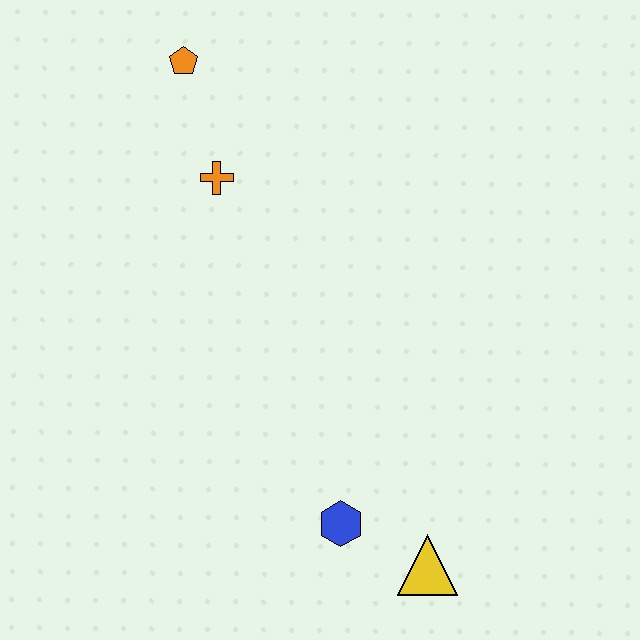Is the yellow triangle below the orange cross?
Yes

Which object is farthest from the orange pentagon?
The yellow triangle is farthest from the orange pentagon.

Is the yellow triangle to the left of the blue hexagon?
No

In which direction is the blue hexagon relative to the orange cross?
The blue hexagon is below the orange cross.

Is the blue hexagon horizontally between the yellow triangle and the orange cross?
Yes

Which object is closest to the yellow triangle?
The blue hexagon is closest to the yellow triangle.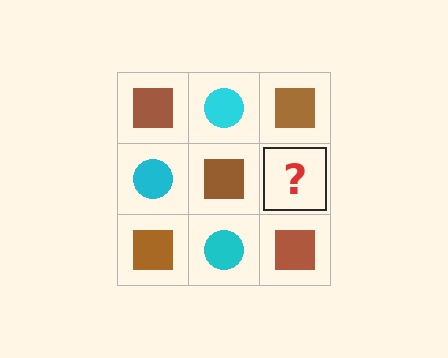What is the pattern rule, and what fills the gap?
The rule is that it alternates brown square and cyan circle in a checkerboard pattern. The gap should be filled with a cyan circle.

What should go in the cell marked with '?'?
The missing cell should contain a cyan circle.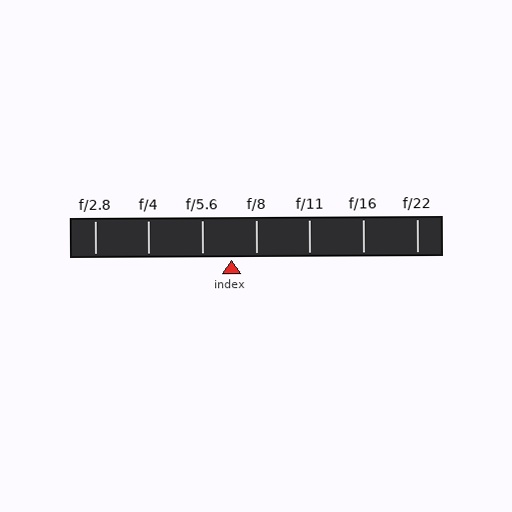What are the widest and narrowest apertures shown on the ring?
The widest aperture shown is f/2.8 and the narrowest is f/22.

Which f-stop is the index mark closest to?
The index mark is closest to f/8.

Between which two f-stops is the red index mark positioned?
The index mark is between f/5.6 and f/8.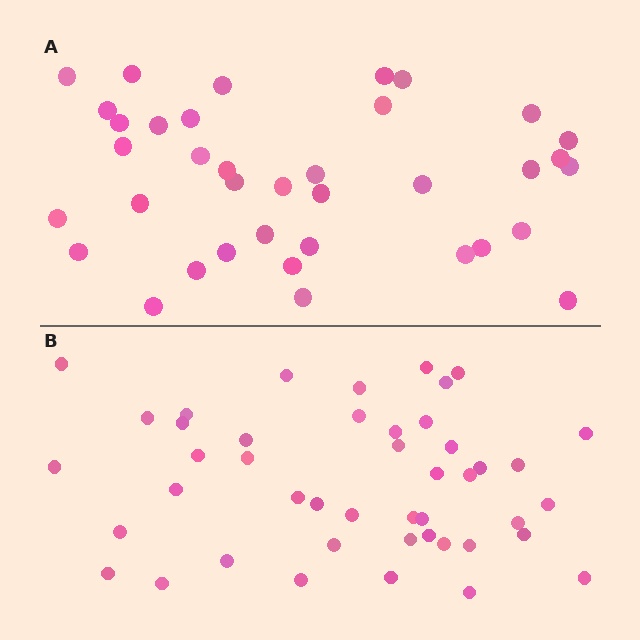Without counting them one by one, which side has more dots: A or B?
Region B (the bottom region) has more dots.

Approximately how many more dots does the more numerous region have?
Region B has roughly 8 or so more dots than region A.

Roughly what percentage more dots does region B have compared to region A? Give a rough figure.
About 20% more.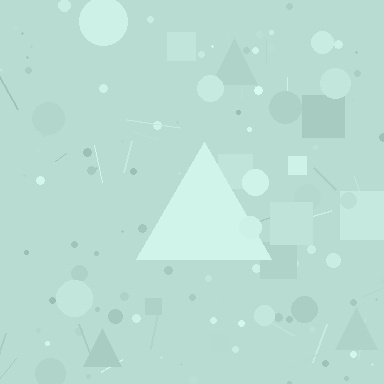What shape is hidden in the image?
A triangle is hidden in the image.